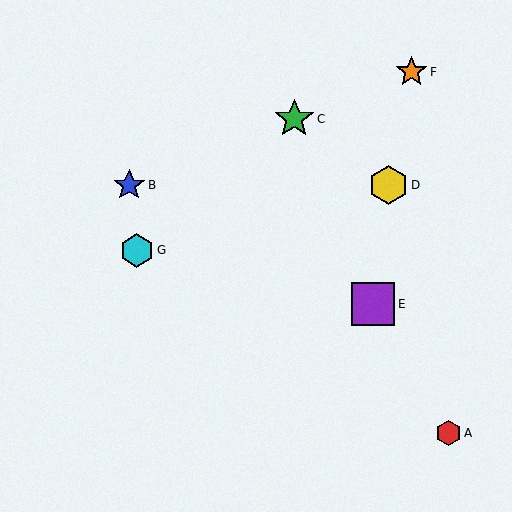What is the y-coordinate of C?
Object C is at y≈119.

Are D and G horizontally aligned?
No, D is at y≈185 and G is at y≈250.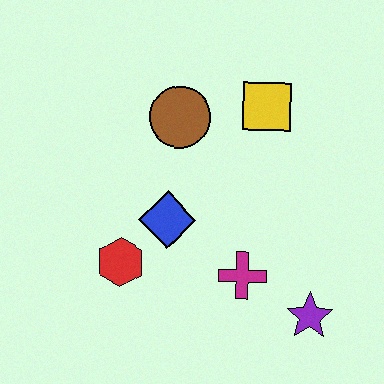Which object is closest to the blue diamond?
The red hexagon is closest to the blue diamond.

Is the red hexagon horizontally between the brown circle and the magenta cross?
No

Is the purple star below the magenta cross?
Yes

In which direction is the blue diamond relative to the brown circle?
The blue diamond is below the brown circle.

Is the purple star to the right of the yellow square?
Yes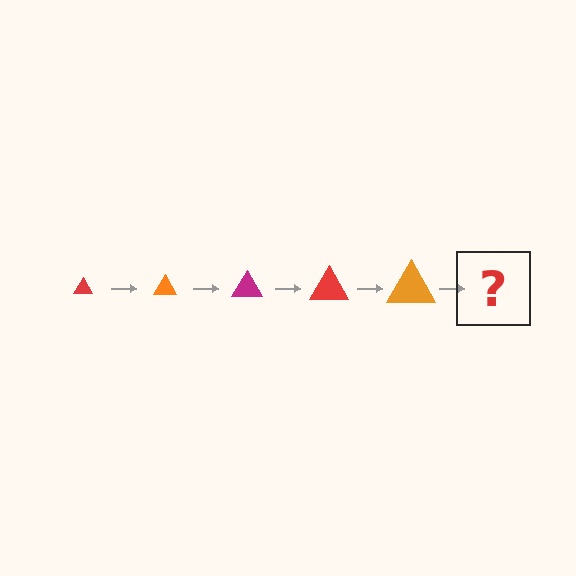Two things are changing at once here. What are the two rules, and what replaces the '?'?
The two rules are that the triangle grows larger each step and the color cycles through red, orange, and magenta. The '?' should be a magenta triangle, larger than the previous one.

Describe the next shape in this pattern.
It should be a magenta triangle, larger than the previous one.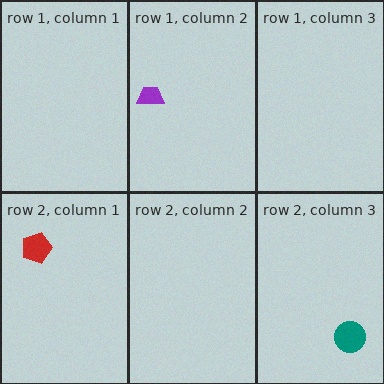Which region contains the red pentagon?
The row 2, column 1 region.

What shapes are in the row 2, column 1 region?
The red pentagon.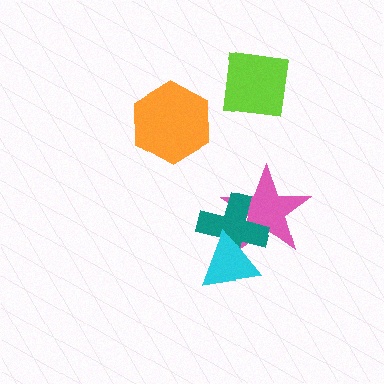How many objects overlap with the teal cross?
2 objects overlap with the teal cross.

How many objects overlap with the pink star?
2 objects overlap with the pink star.